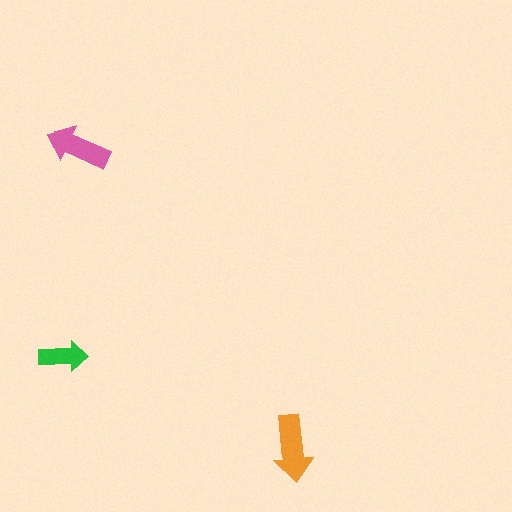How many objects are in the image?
There are 3 objects in the image.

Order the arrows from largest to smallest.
the orange one, the pink one, the green one.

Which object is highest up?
The pink arrow is topmost.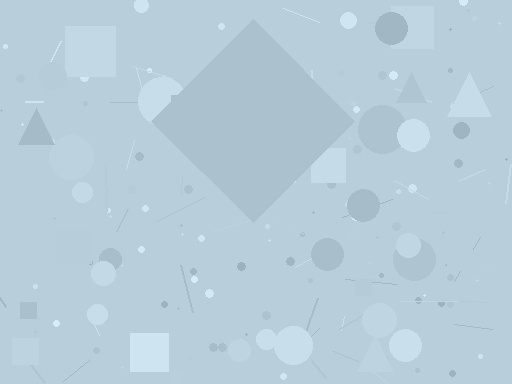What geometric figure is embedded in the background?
A diamond is embedded in the background.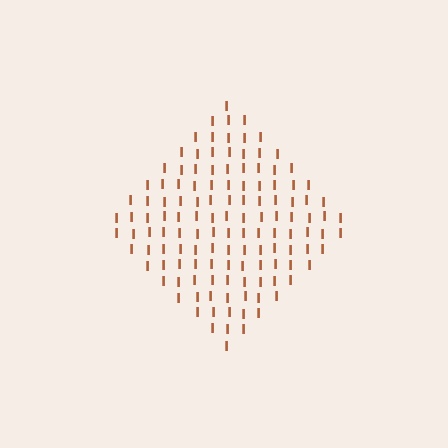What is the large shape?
The large shape is a diamond.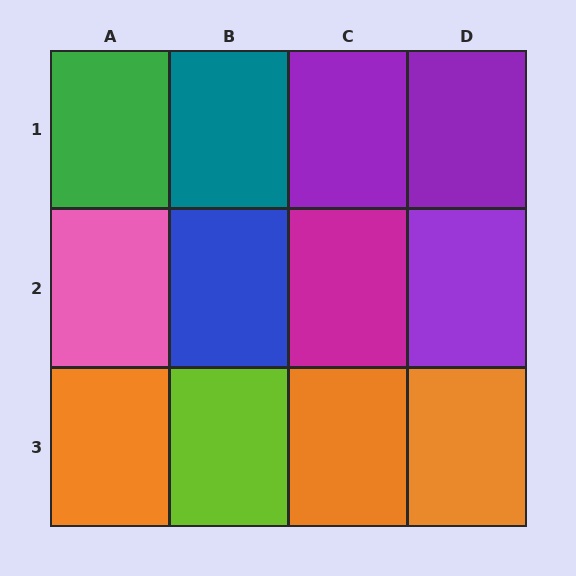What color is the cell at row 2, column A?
Pink.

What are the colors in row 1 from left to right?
Green, teal, purple, purple.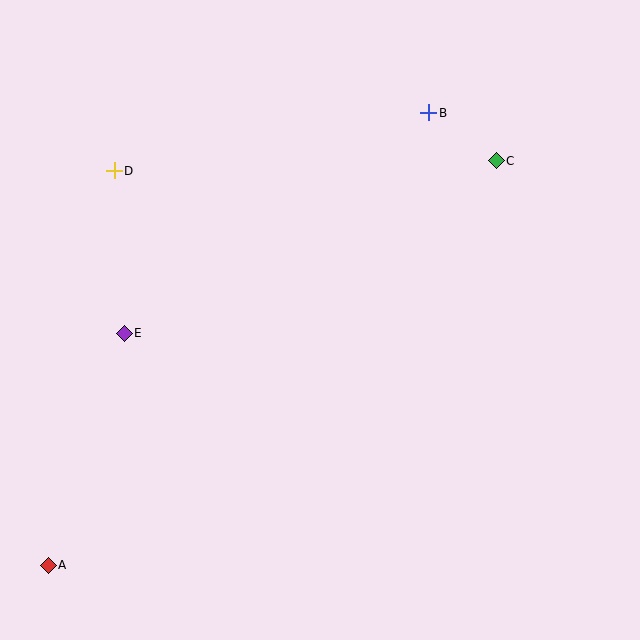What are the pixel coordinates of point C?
Point C is at (497, 161).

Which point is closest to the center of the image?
Point E at (124, 333) is closest to the center.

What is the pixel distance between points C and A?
The distance between C and A is 604 pixels.